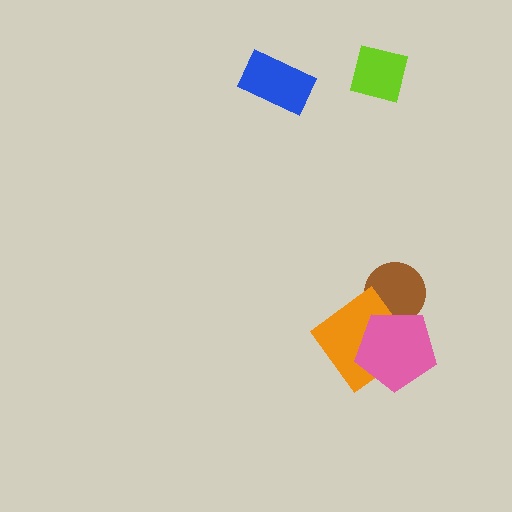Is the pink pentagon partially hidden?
No, no other shape covers it.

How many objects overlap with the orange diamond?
2 objects overlap with the orange diamond.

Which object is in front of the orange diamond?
The pink pentagon is in front of the orange diamond.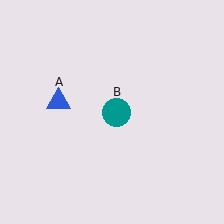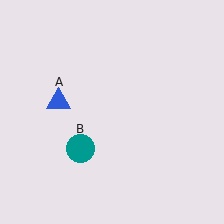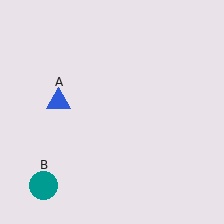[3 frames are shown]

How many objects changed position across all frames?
1 object changed position: teal circle (object B).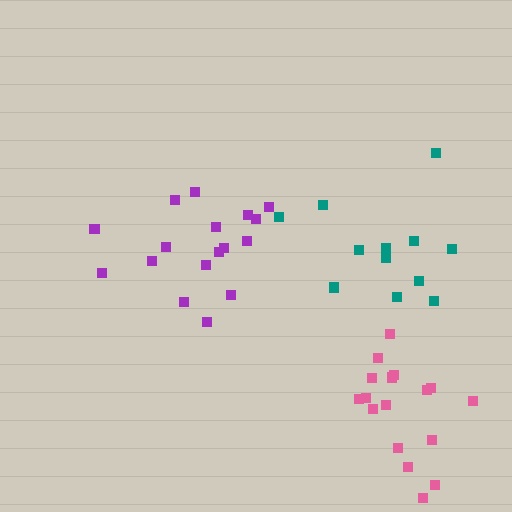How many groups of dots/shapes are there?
There are 3 groups.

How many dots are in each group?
Group 1: 12 dots, Group 2: 17 dots, Group 3: 17 dots (46 total).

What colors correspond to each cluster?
The clusters are colored: teal, pink, purple.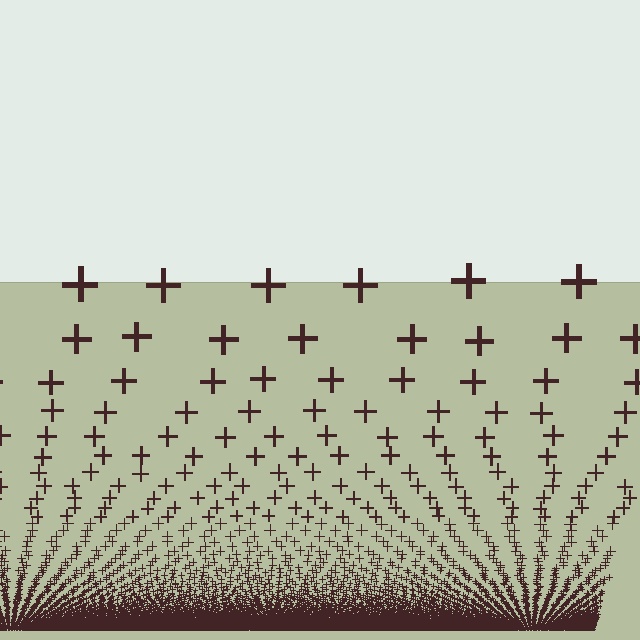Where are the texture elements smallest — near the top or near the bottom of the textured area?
Near the bottom.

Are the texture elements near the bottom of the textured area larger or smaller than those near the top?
Smaller. The gradient is inverted — elements near the bottom are smaller and denser.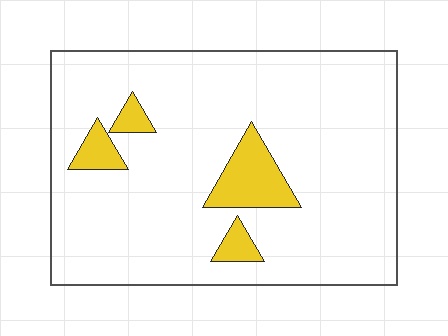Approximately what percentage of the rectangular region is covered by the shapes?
Approximately 10%.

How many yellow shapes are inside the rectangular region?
4.